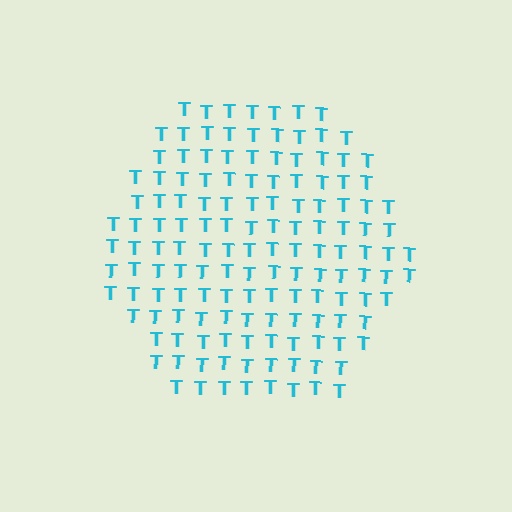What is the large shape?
The large shape is a hexagon.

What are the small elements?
The small elements are letter T's.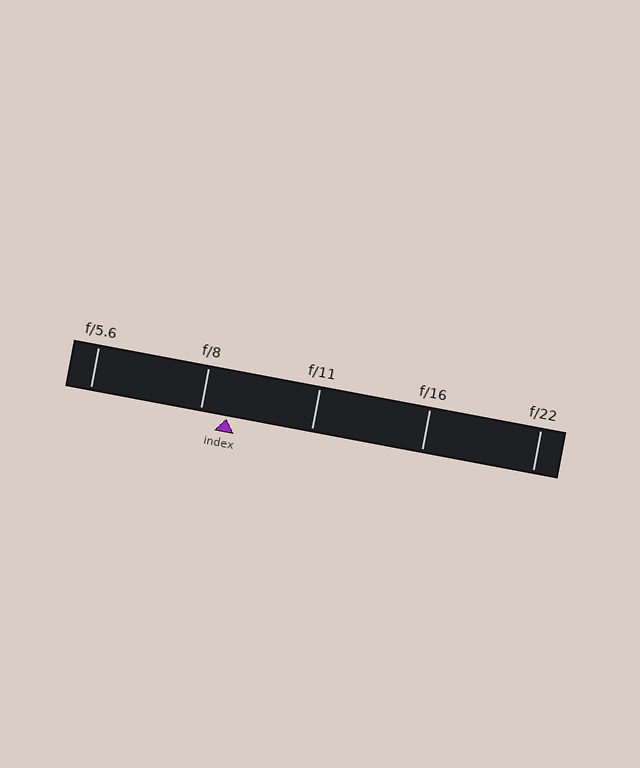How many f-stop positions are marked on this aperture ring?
There are 5 f-stop positions marked.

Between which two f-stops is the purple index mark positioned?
The index mark is between f/8 and f/11.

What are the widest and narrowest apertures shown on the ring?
The widest aperture shown is f/5.6 and the narrowest is f/22.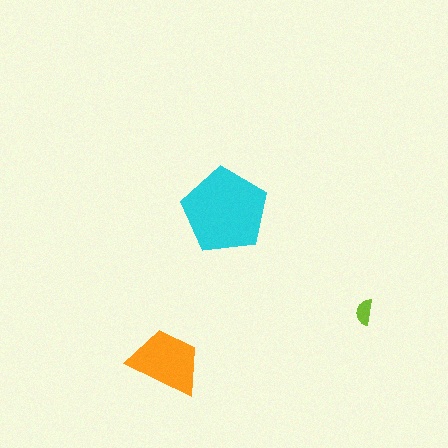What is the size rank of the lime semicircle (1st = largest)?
3rd.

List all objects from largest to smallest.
The cyan pentagon, the orange trapezoid, the lime semicircle.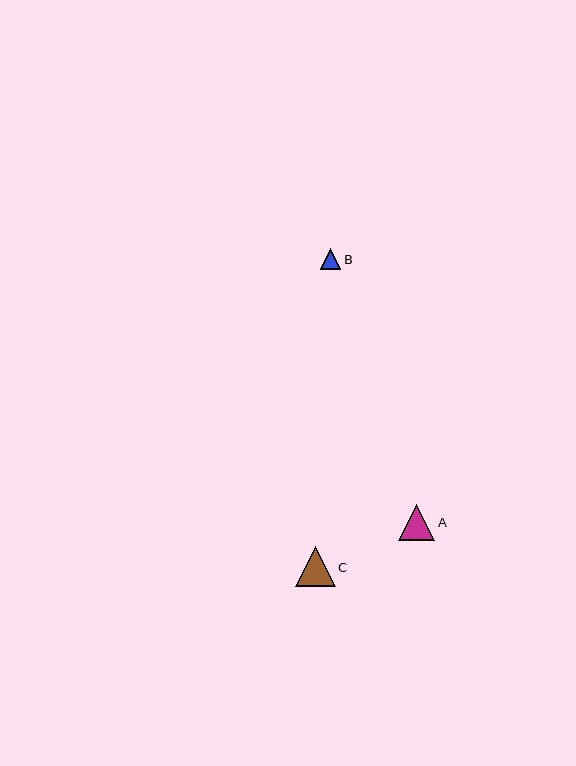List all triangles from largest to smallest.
From largest to smallest: C, A, B.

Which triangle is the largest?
Triangle C is the largest with a size of approximately 40 pixels.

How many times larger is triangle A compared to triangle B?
Triangle A is approximately 1.7 times the size of triangle B.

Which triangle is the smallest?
Triangle B is the smallest with a size of approximately 21 pixels.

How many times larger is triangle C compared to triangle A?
Triangle C is approximately 1.1 times the size of triangle A.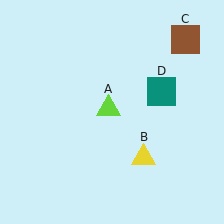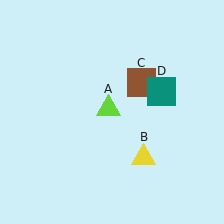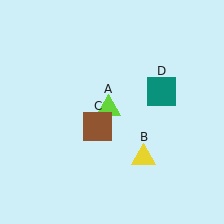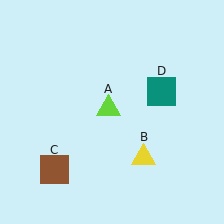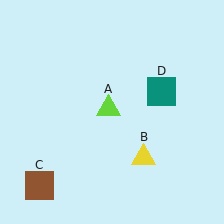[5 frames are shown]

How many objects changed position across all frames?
1 object changed position: brown square (object C).